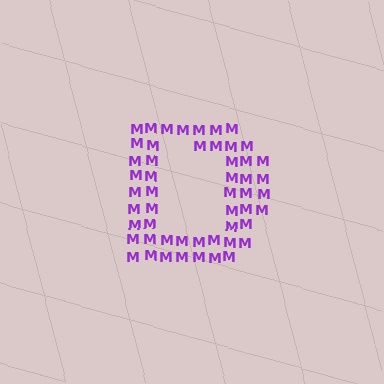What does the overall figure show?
The overall figure shows the letter D.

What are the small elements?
The small elements are letter M's.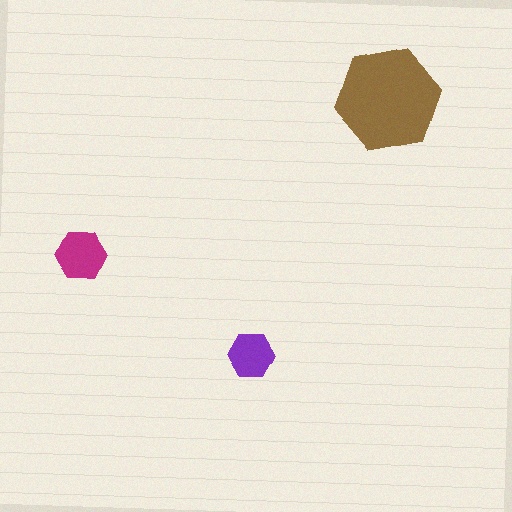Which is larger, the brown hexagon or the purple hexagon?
The brown one.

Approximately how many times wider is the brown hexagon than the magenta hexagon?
About 2 times wider.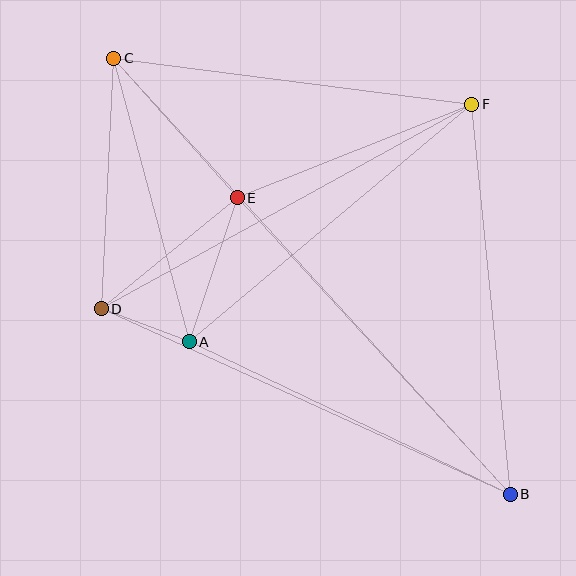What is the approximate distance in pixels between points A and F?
The distance between A and F is approximately 369 pixels.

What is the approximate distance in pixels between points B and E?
The distance between B and E is approximately 403 pixels.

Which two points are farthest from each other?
Points B and C are farthest from each other.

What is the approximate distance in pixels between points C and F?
The distance between C and F is approximately 361 pixels.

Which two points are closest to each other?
Points A and D are closest to each other.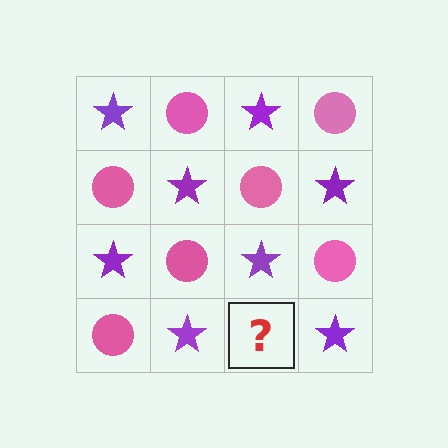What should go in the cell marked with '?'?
The missing cell should contain a pink circle.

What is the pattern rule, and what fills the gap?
The rule is that it alternates purple star and pink circle in a checkerboard pattern. The gap should be filled with a pink circle.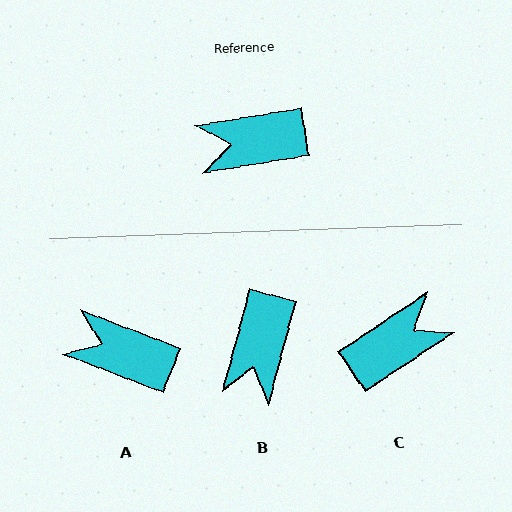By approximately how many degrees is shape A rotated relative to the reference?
Approximately 31 degrees clockwise.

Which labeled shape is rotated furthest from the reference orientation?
C, about 156 degrees away.